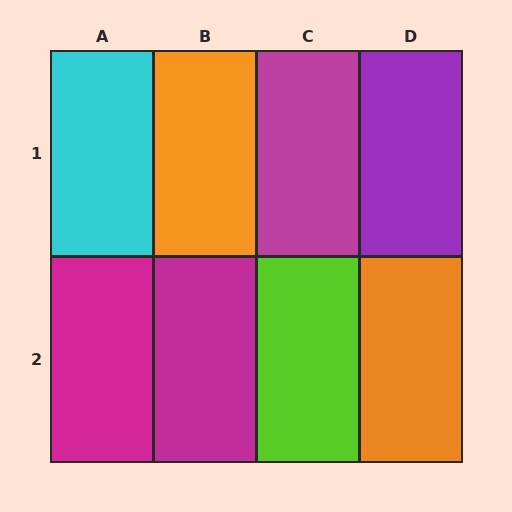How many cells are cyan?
1 cell is cyan.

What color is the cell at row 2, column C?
Lime.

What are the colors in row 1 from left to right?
Cyan, orange, magenta, purple.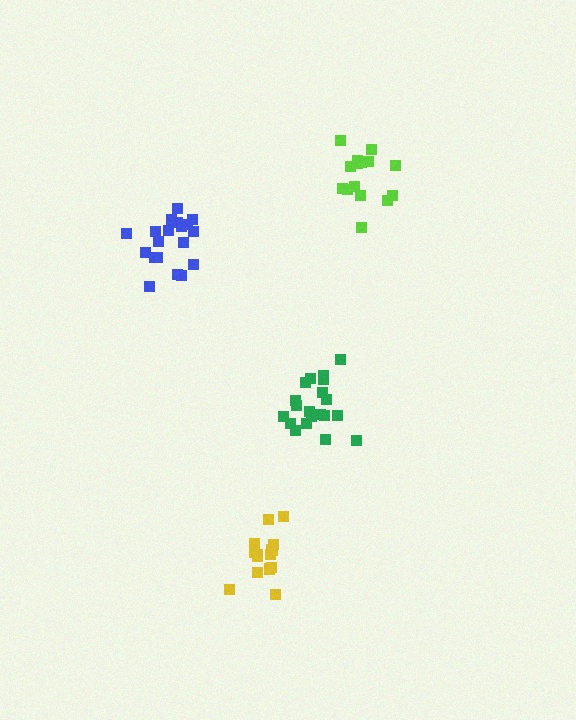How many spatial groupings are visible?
There are 4 spatial groupings.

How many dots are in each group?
Group 1: 19 dots, Group 2: 21 dots, Group 3: 16 dots, Group 4: 15 dots (71 total).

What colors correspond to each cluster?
The clusters are colored: blue, green, yellow, lime.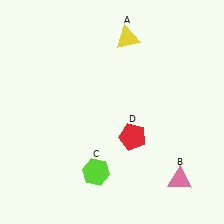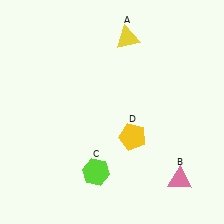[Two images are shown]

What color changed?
The pentagon (D) changed from red in Image 1 to yellow in Image 2.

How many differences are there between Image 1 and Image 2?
There is 1 difference between the two images.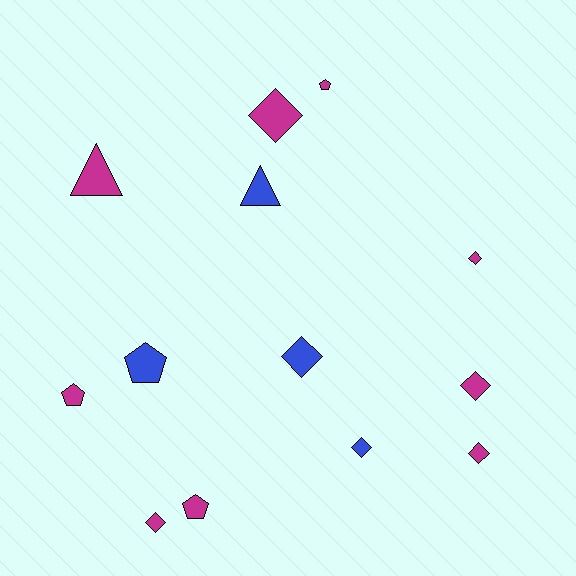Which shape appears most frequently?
Diamond, with 7 objects.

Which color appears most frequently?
Magenta, with 9 objects.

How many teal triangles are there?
There are no teal triangles.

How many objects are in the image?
There are 13 objects.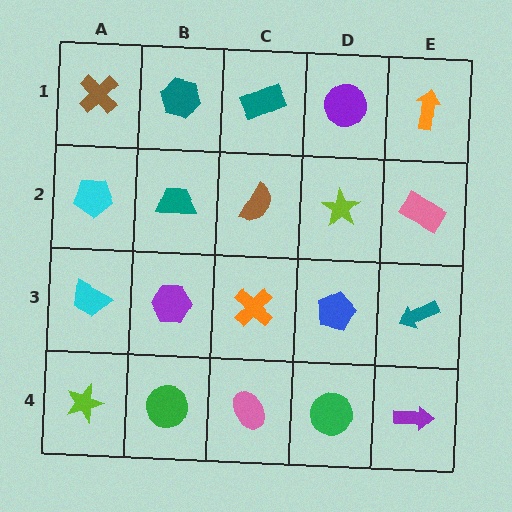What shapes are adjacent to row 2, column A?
A brown cross (row 1, column A), a cyan trapezoid (row 3, column A), a teal trapezoid (row 2, column B).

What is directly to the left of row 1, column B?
A brown cross.